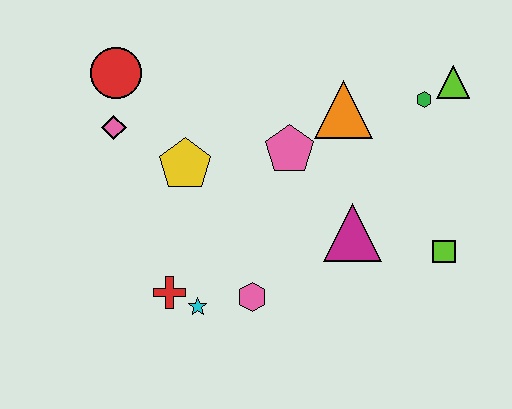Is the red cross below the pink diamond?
Yes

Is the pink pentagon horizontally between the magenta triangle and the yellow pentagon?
Yes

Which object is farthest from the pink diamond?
The lime square is farthest from the pink diamond.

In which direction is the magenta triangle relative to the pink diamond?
The magenta triangle is to the right of the pink diamond.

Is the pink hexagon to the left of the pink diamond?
No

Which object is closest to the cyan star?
The red cross is closest to the cyan star.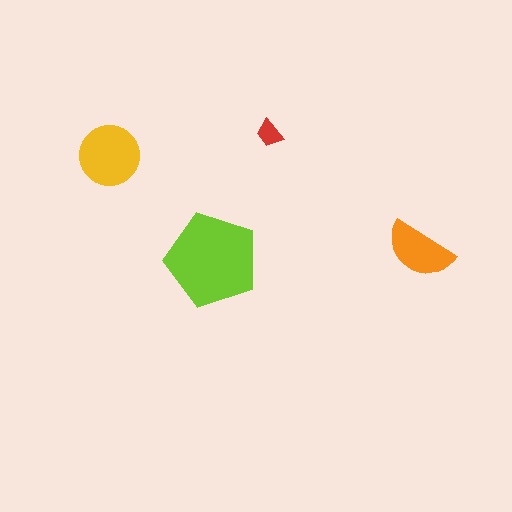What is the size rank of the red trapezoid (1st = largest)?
4th.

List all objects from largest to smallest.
The lime pentagon, the yellow circle, the orange semicircle, the red trapezoid.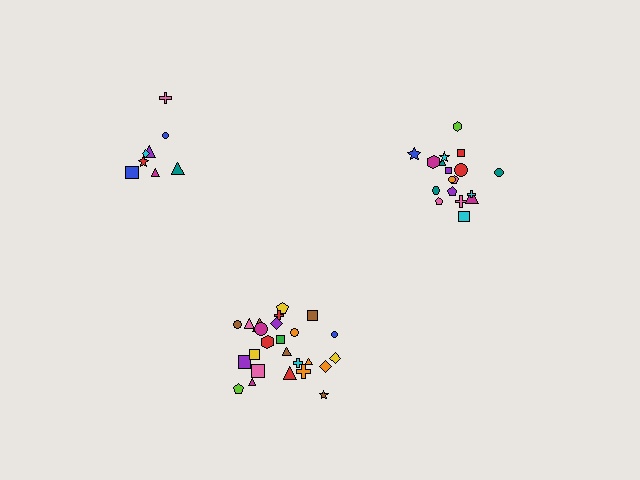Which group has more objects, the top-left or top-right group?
The top-right group.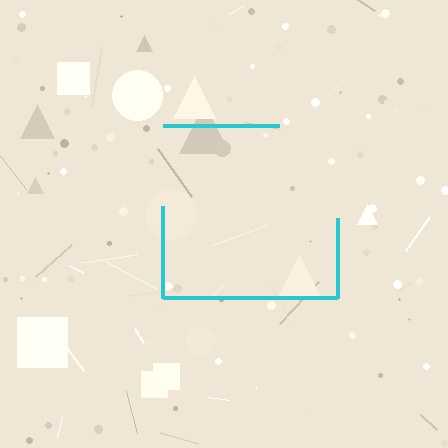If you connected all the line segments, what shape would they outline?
They would outline a square.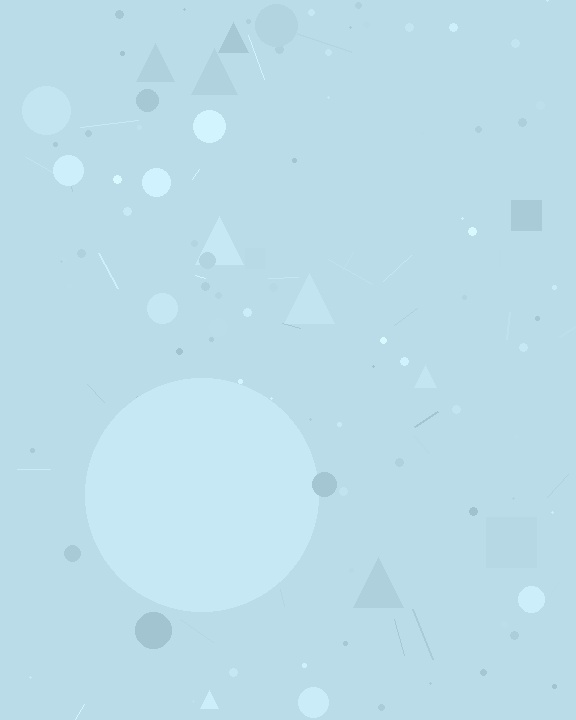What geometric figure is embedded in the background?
A circle is embedded in the background.